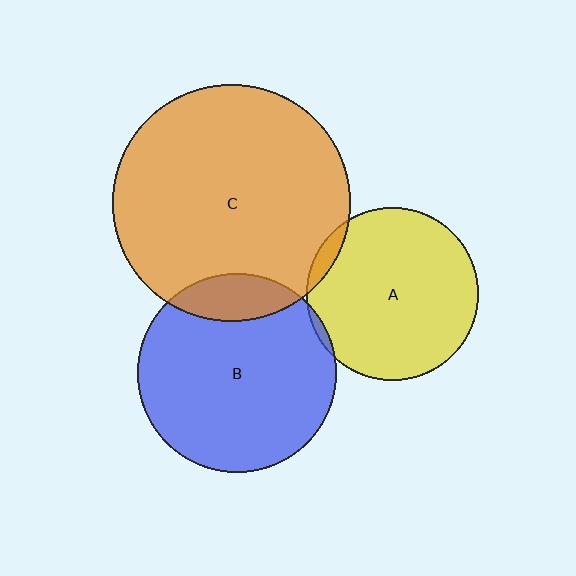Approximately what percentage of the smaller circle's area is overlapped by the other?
Approximately 5%.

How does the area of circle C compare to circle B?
Approximately 1.4 times.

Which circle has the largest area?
Circle C (orange).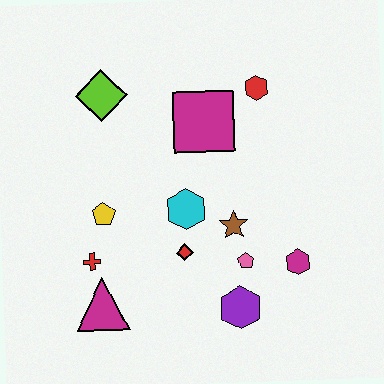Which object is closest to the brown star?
The pink pentagon is closest to the brown star.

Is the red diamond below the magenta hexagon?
No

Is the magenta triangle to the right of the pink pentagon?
No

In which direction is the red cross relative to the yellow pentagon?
The red cross is below the yellow pentagon.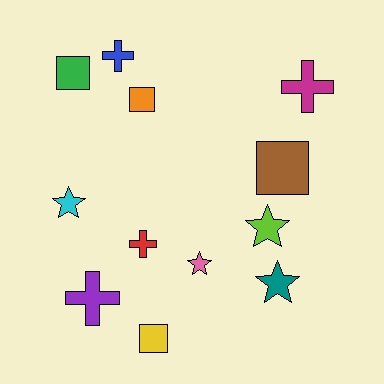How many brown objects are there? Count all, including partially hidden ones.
There is 1 brown object.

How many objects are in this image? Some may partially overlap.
There are 12 objects.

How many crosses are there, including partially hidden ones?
There are 4 crosses.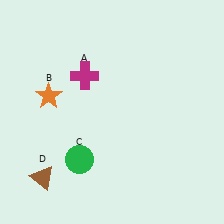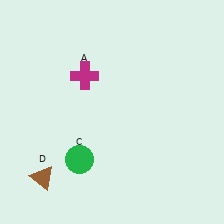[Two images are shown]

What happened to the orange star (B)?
The orange star (B) was removed in Image 2. It was in the top-left area of Image 1.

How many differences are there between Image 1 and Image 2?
There is 1 difference between the two images.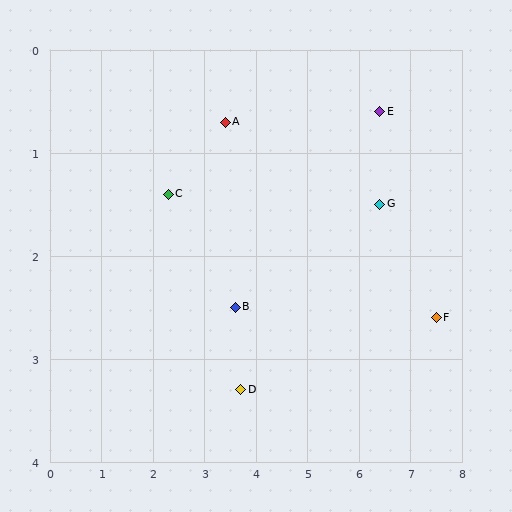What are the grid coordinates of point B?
Point B is at approximately (3.6, 2.5).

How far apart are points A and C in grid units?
Points A and C are about 1.3 grid units apart.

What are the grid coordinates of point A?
Point A is at approximately (3.4, 0.7).